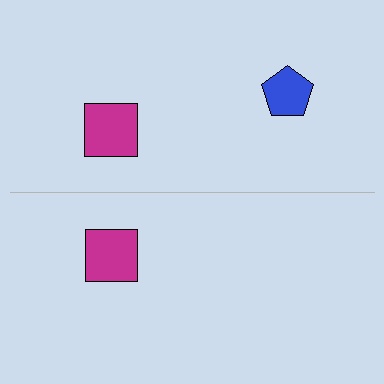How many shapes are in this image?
There are 3 shapes in this image.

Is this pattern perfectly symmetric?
No, the pattern is not perfectly symmetric. A blue pentagon is missing from the bottom side.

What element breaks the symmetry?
A blue pentagon is missing from the bottom side.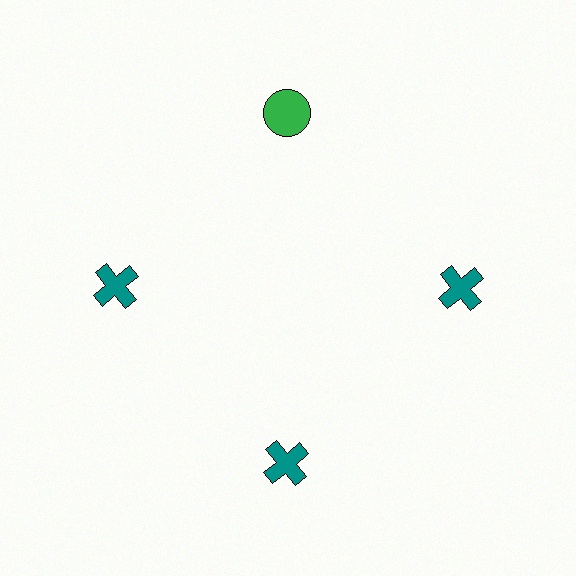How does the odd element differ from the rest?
It differs in both color (green instead of teal) and shape (circle instead of cross).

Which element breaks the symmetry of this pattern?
The green circle at roughly the 12 o'clock position breaks the symmetry. All other shapes are teal crosses.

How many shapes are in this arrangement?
There are 4 shapes arranged in a ring pattern.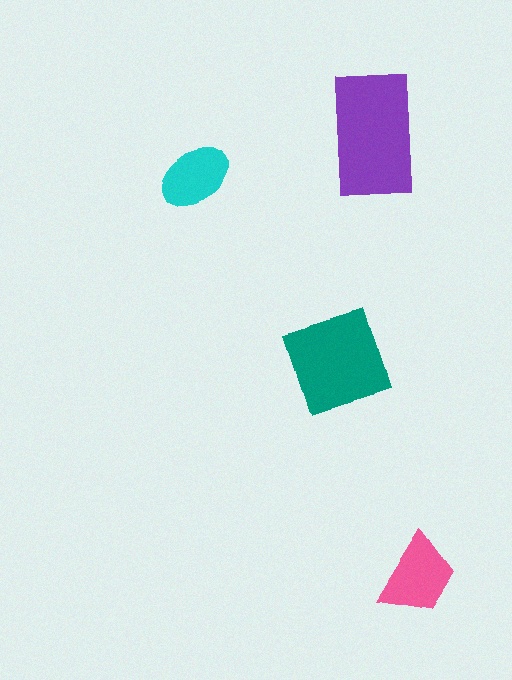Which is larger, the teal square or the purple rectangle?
The purple rectangle.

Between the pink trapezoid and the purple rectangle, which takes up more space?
The purple rectangle.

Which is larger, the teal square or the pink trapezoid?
The teal square.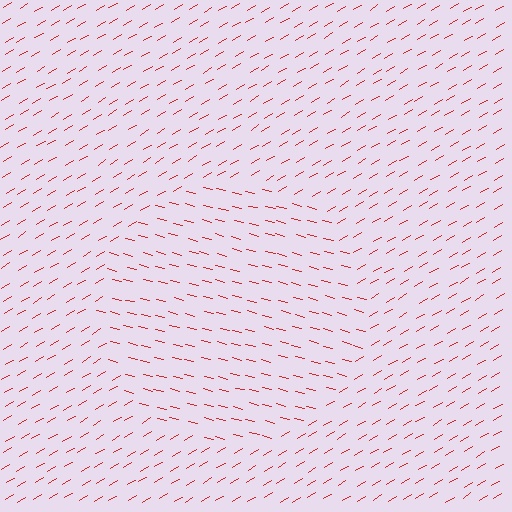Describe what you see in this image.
The image is filled with small red line segments. A circle region in the image has lines oriented differently from the surrounding lines, creating a visible texture boundary.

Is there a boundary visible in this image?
Yes, there is a texture boundary formed by a change in line orientation.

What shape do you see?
I see a circle.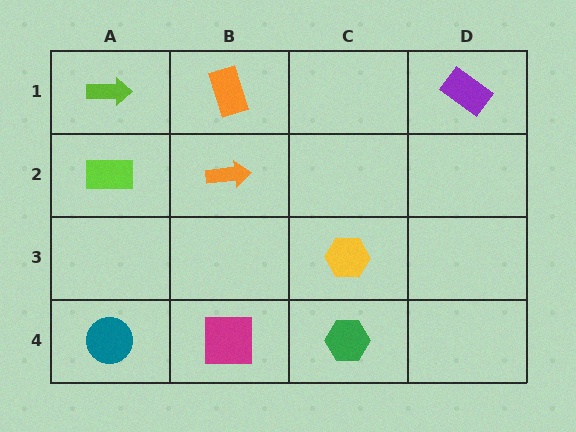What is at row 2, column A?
A lime rectangle.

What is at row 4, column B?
A magenta square.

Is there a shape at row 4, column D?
No, that cell is empty.